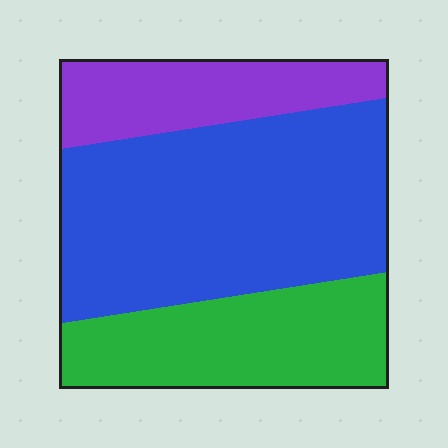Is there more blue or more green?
Blue.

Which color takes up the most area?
Blue, at roughly 55%.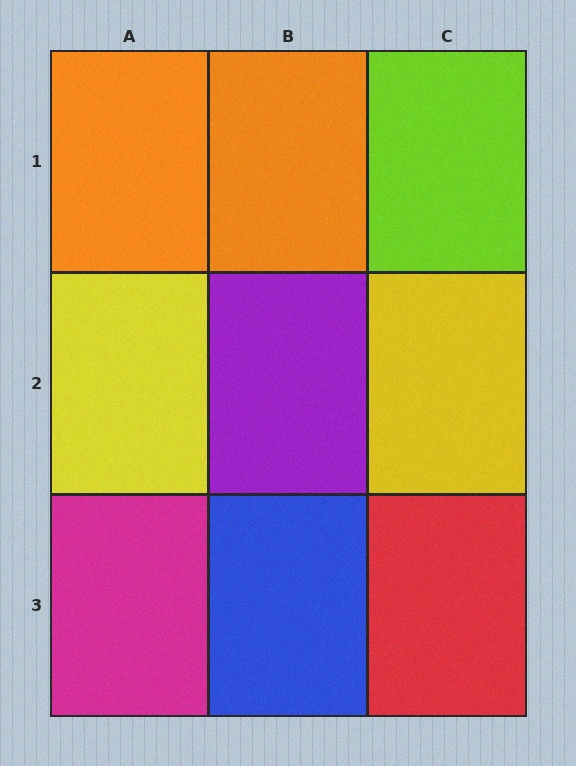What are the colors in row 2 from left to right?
Yellow, purple, yellow.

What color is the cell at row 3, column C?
Red.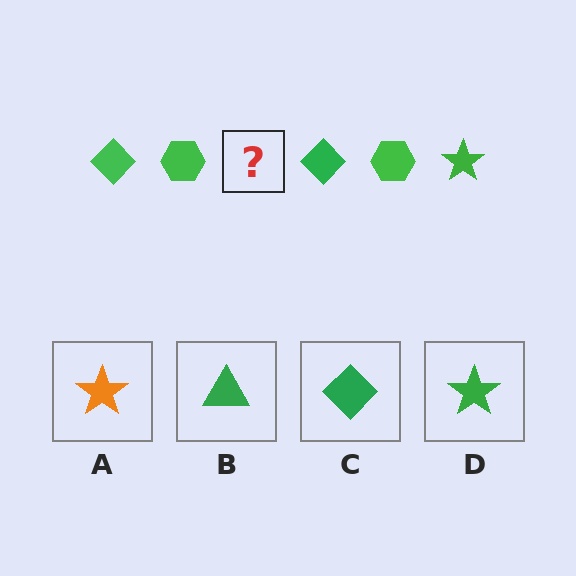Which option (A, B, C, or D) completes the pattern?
D.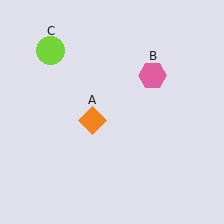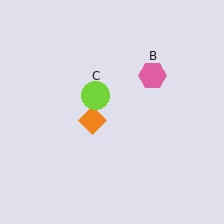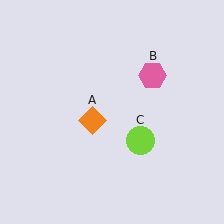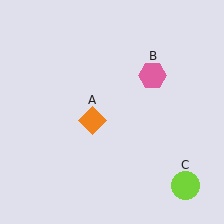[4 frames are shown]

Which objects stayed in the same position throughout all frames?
Orange diamond (object A) and pink hexagon (object B) remained stationary.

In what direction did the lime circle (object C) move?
The lime circle (object C) moved down and to the right.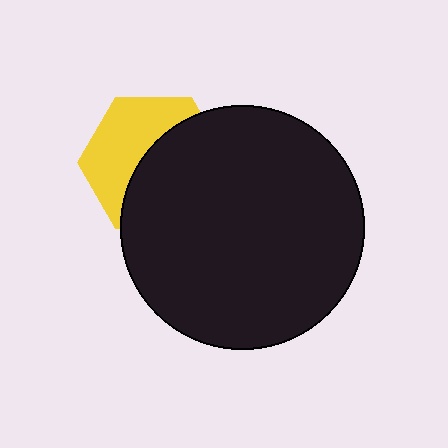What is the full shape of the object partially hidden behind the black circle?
The partially hidden object is a yellow hexagon.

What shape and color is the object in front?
The object in front is a black circle.